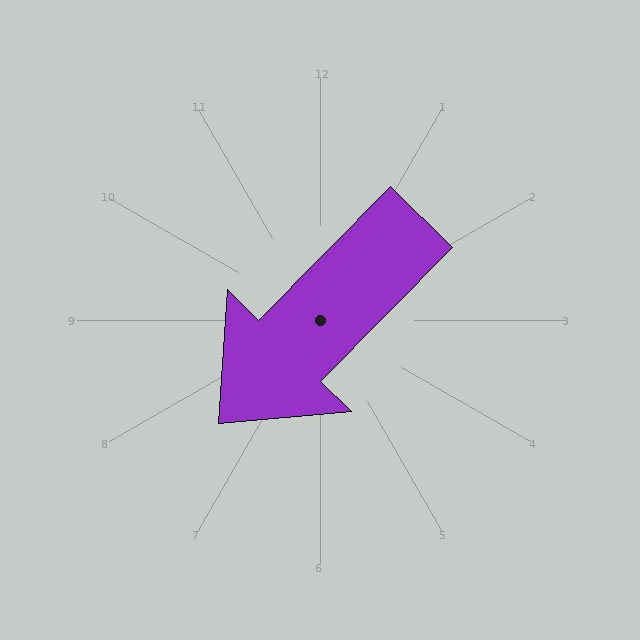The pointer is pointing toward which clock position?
Roughly 7 o'clock.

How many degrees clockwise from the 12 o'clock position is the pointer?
Approximately 225 degrees.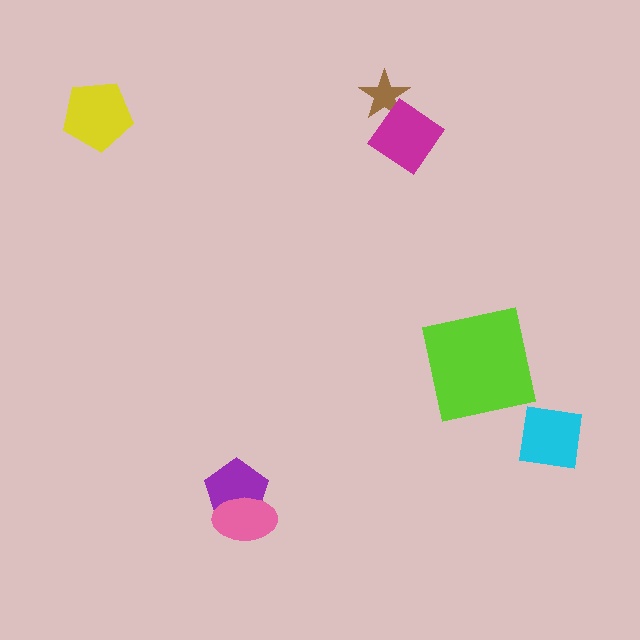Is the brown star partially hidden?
Yes, it is partially covered by another shape.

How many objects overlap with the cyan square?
0 objects overlap with the cyan square.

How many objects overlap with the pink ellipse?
1 object overlaps with the pink ellipse.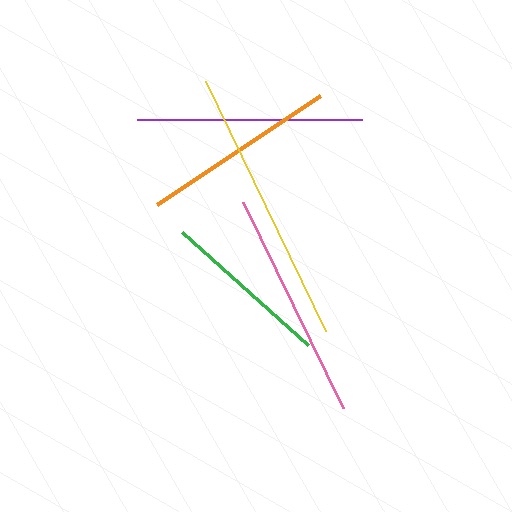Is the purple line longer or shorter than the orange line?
The purple line is longer than the orange line.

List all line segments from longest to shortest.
From longest to shortest: yellow, pink, purple, orange, green.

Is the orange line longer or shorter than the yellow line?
The yellow line is longer than the orange line.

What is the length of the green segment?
The green segment is approximately 169 pixels long.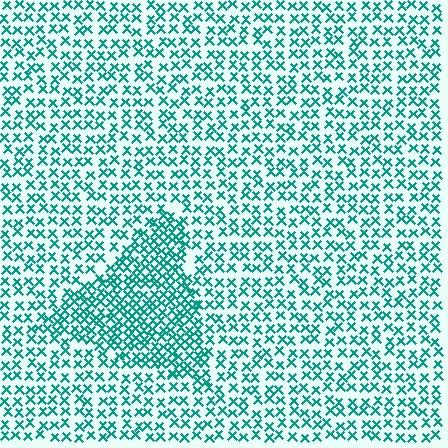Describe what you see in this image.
The image contains small teal elements arranged at two different densities. A triangle-shaped region is visible where the elements are more densely packed than the surrounding area.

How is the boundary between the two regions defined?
The boundary is defined by a change in element density (approximately 1.9x ratio). All elements are the same color, size, and shape.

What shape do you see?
I see a triangle.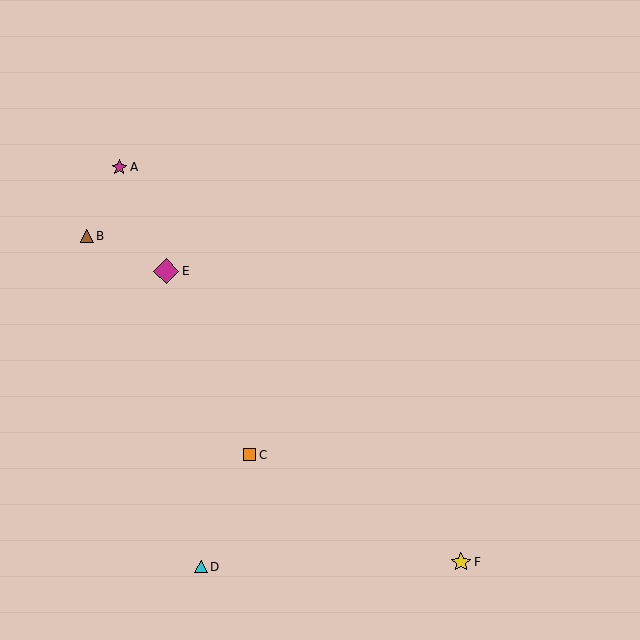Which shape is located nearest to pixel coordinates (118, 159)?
The magenta star (labeled A) at (119, 167) is nearest to that location.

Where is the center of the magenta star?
The center of the magenta star is at (119, 167).